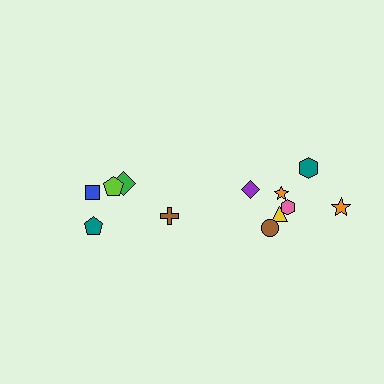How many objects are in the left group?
There are 5 objects.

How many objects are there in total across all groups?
There are 12 objects.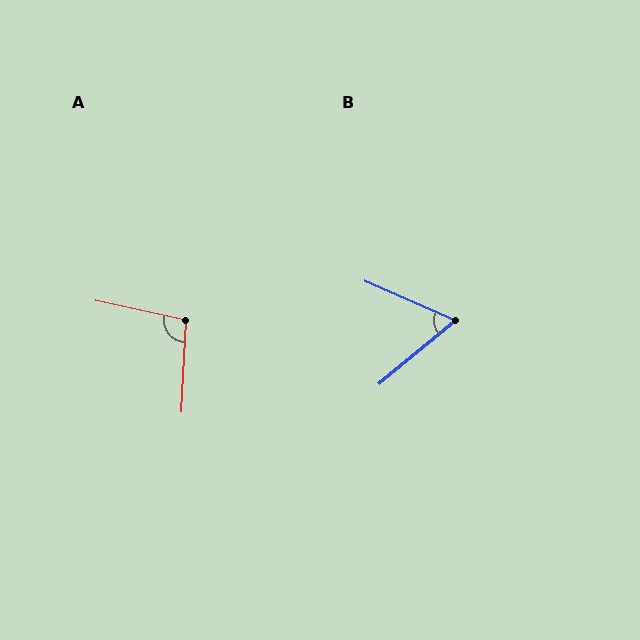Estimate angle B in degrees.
Approximately 63 degrees.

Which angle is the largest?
A, at approximately 100 degrees.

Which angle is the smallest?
B, at approximately 63 degrees.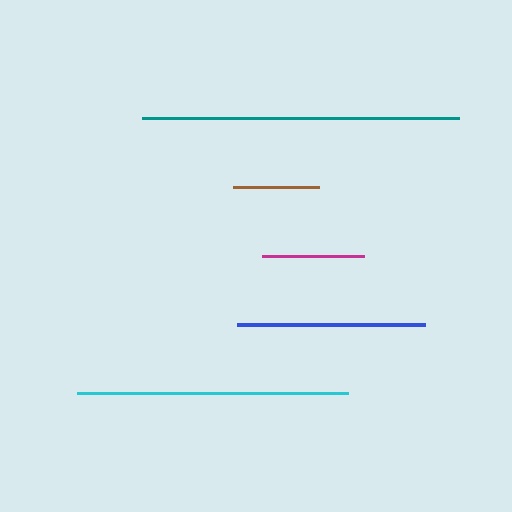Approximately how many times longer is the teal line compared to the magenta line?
The teal line is approximately 3.1 times the length of the magenta line.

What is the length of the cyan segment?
The cyan segment is approximately 271 pixels long.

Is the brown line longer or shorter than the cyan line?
The cyan line is longer than the brown line.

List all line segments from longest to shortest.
From longest to shortest: teal, cyan, blue, magenta, brown.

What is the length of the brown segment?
The brown segment is approximately 86 pixels long.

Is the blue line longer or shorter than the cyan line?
The cyan line is longer than the blue line.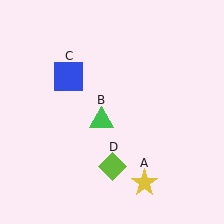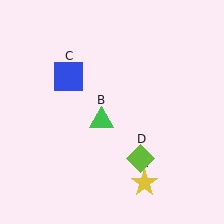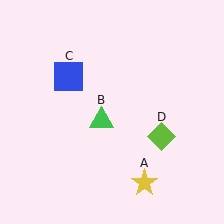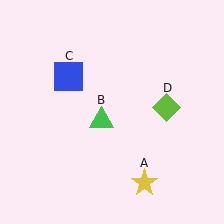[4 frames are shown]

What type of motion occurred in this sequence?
The lime diamond (object D) rotated counterclockwise around the center of the scene.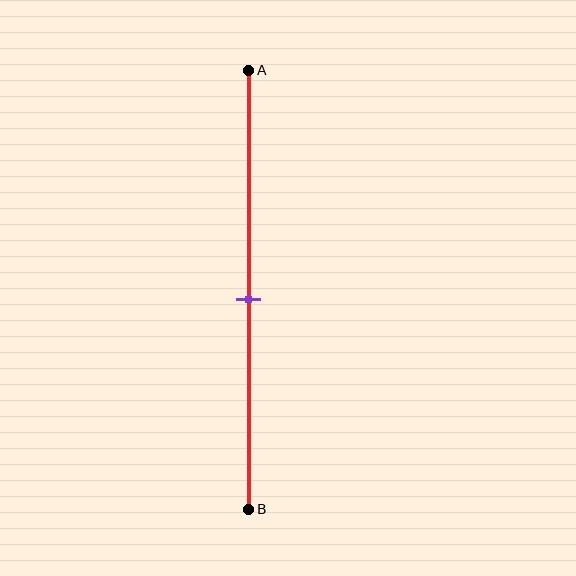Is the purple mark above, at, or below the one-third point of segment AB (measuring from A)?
The purple mark is below the one-third point of segment AB.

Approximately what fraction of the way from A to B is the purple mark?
The purple mark is approximately 50% of the way from A to B.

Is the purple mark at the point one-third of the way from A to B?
No, the mark is at about 50% from A, not at the 33% one-third point.